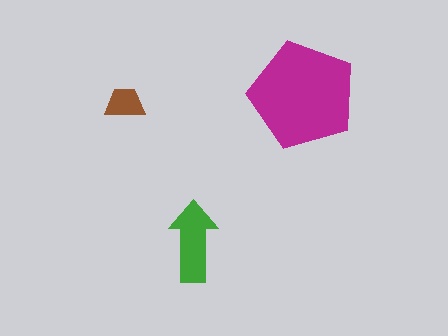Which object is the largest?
The magenta pentagon.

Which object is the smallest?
The brown trapezoid.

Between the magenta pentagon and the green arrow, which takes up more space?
The magenta pentagon.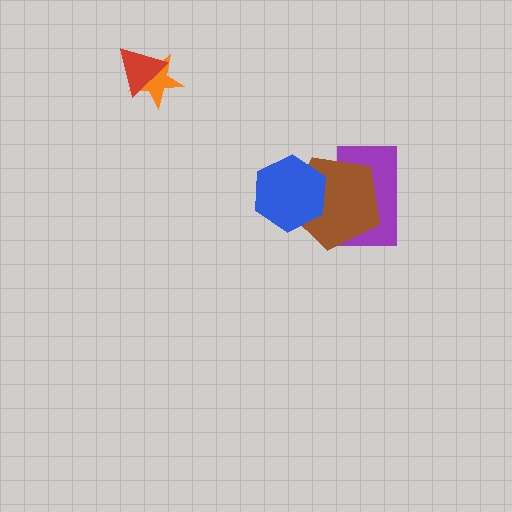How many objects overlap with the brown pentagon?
2 objects overlap with the brown pentagon.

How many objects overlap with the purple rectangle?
2 objects overlap with the purple rectangle.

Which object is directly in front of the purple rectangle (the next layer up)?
The brown pentagon is directly in front of the purple rectangle.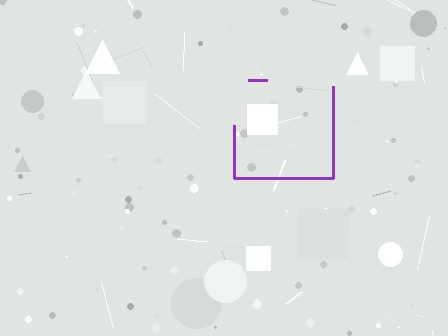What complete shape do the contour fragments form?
The contour fragments form a square.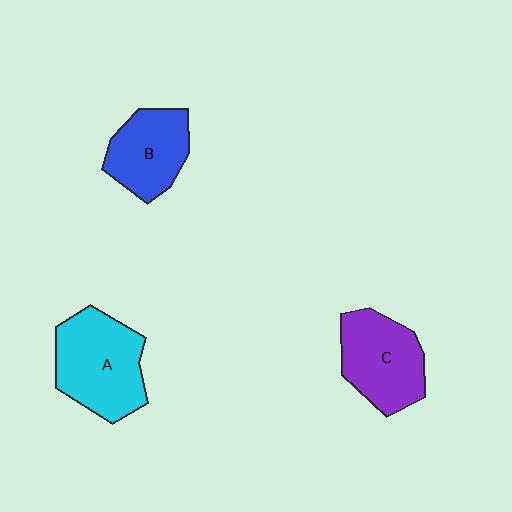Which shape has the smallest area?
Shape B (blue).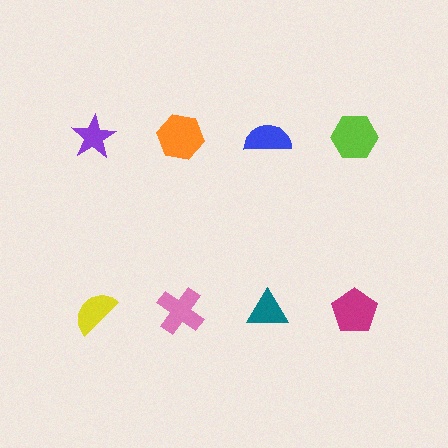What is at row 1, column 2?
An orange hexagon.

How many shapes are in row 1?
4 shapes.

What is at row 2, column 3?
A teal triangle.